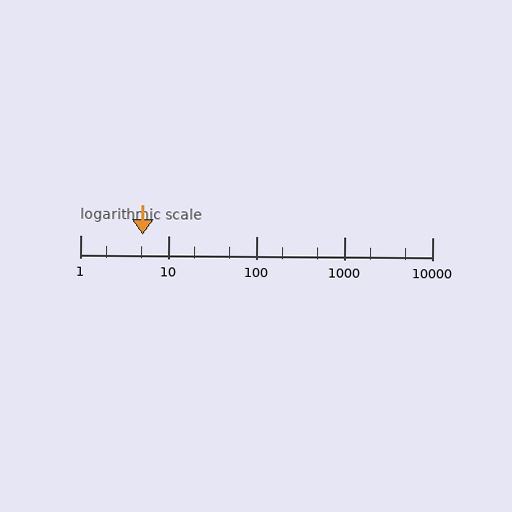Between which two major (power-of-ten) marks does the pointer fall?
The pointer is between 1 and 10.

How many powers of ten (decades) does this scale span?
The scale spans 4 decades, from 1 to 10000.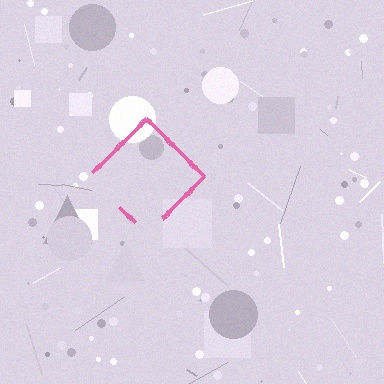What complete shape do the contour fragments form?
The contour fragments form a diamond.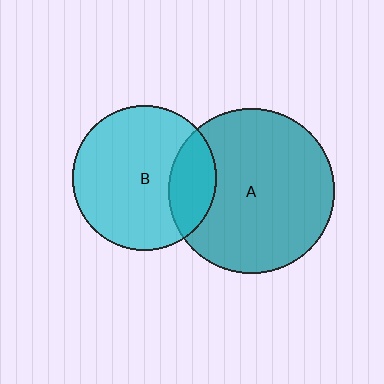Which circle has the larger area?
Circle A (teal).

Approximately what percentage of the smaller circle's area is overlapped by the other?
Approximately 20%.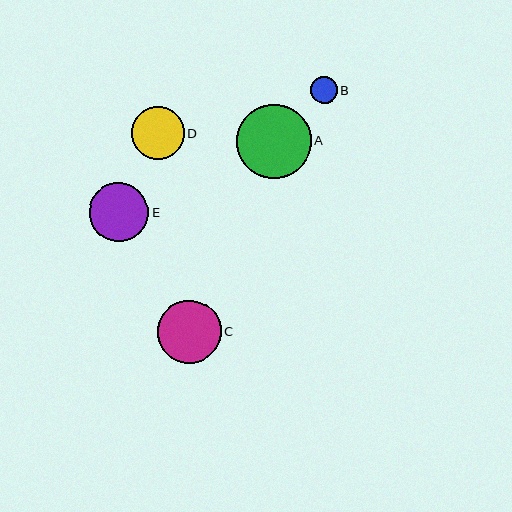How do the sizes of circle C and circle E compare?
Circle C and circle E are approximately the same size.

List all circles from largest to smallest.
From largest to smallest: A, C, E, D, B.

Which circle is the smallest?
Circle B is the smallest with a size of approximately 27 pixels.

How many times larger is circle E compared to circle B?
Circle E is approximately 2.2 times the size of circle B.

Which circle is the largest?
Circle A is the largest with a size of approximately 74 pixels.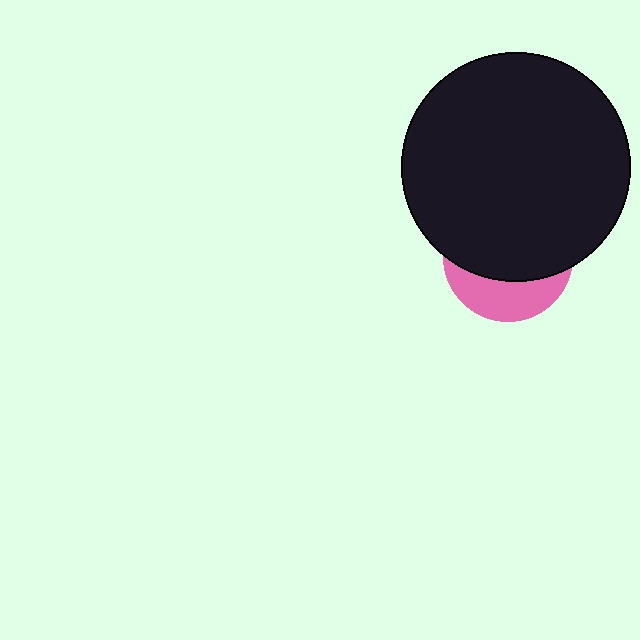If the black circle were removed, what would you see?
You would see the complete pink circle.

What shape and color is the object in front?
The object in front is a black circle.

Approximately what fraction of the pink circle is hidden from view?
Roughly 68% of the pink circle is hidden behind the black circle.